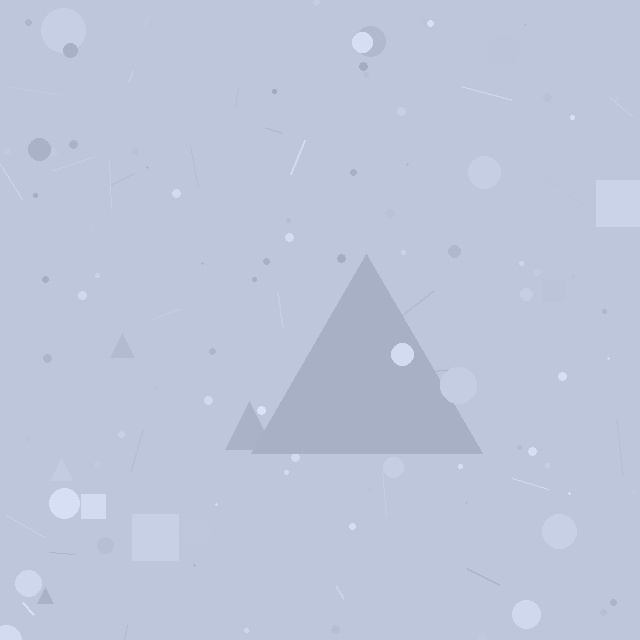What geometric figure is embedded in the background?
A triangle is embedded in the background.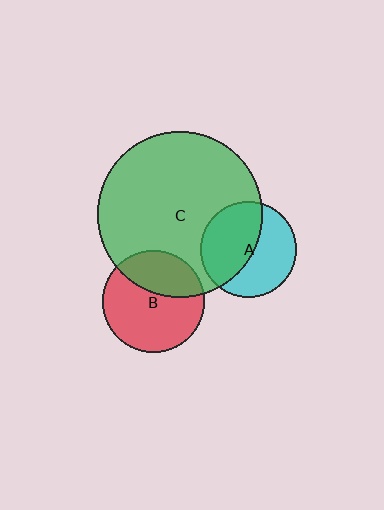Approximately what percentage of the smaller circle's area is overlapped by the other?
Approximately 35%.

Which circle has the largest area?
Circle C (green).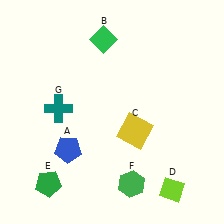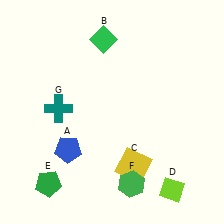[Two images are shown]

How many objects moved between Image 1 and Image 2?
1 object moved between the two images.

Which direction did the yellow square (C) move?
The yellow square (C) moved down.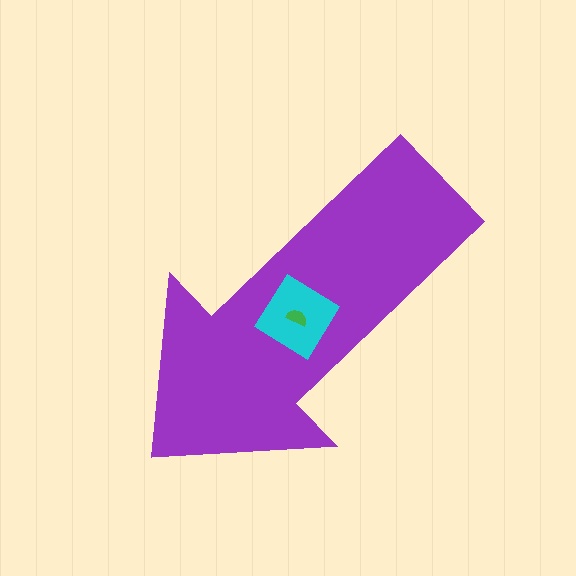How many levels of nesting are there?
3.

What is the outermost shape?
The purple arrow.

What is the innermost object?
The green semicircle.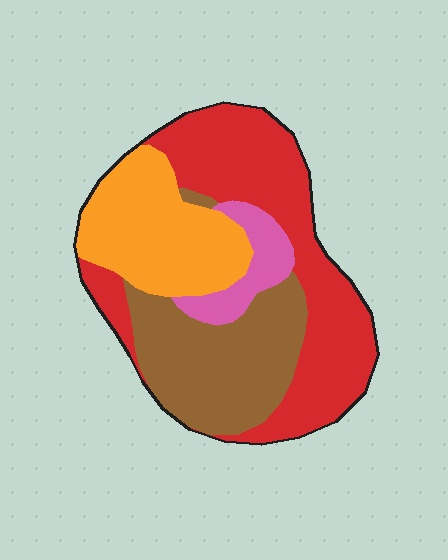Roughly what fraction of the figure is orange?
Orange takes up about one quarter (1/4) of the figure.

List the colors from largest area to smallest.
From largest to smallest: red, brown, orange, pink.